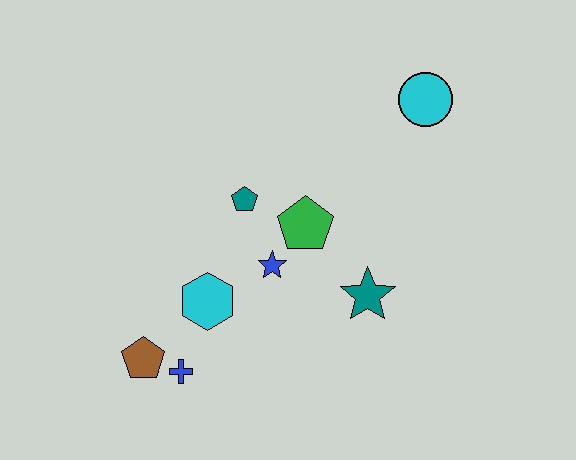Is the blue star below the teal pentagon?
Yes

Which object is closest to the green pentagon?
The blue star is closest to the green pentagon.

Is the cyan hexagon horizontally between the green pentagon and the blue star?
No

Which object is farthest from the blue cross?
The cyan circle is farthest from the blue cross.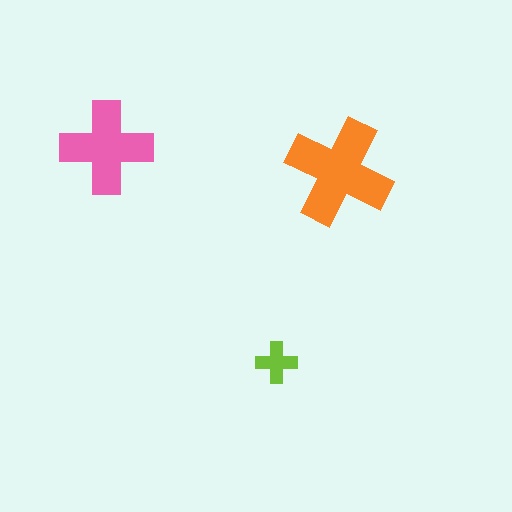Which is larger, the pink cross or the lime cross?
The pink one.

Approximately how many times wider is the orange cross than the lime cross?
About 2.5 times wider.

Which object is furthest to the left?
The pink cross is leftmost.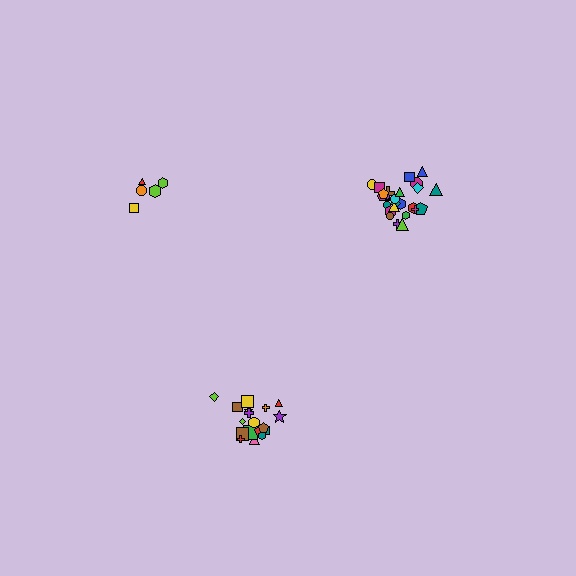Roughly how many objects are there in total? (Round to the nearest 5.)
Roughly 50 objects in total.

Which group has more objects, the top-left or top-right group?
The top-right group.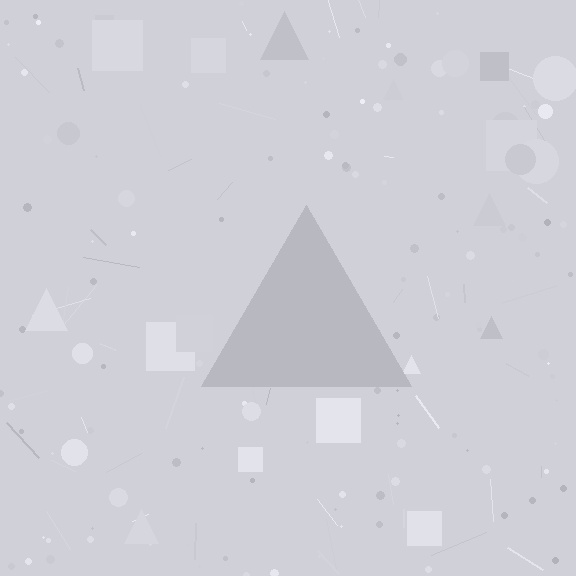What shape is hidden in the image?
A triangle is hidden in the image.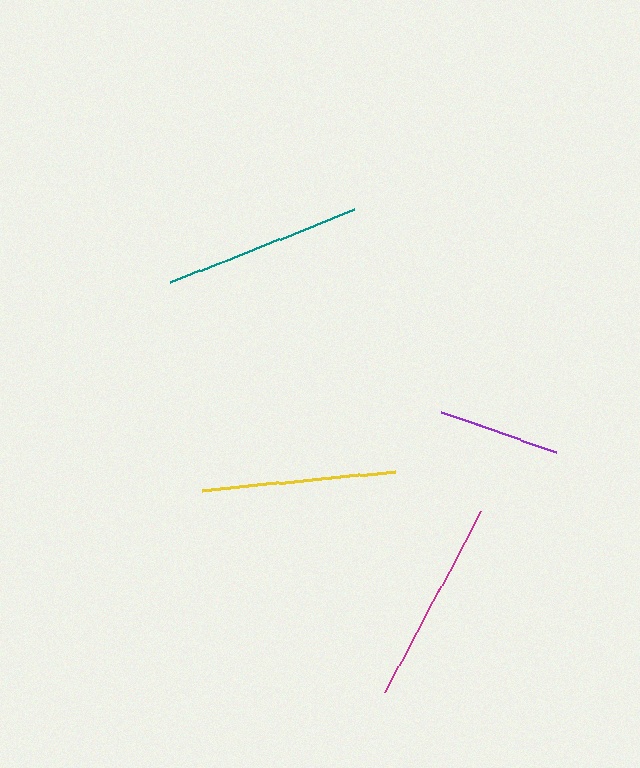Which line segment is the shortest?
The purple line is the shortest at approximately 123 pixels.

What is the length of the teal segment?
The teal segment is approximately 198 pixels long.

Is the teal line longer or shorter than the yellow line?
The teal line is longer than the yellow line.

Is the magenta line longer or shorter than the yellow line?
The magenta line is longer than the yellow line.